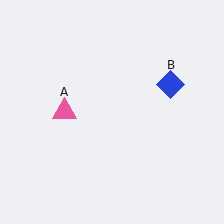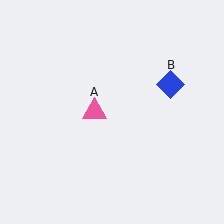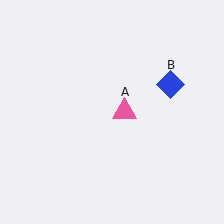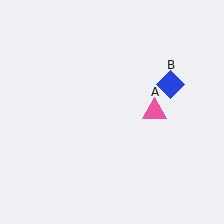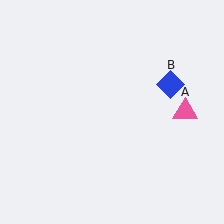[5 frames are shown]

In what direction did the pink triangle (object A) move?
The pink triangle (object A) moved right.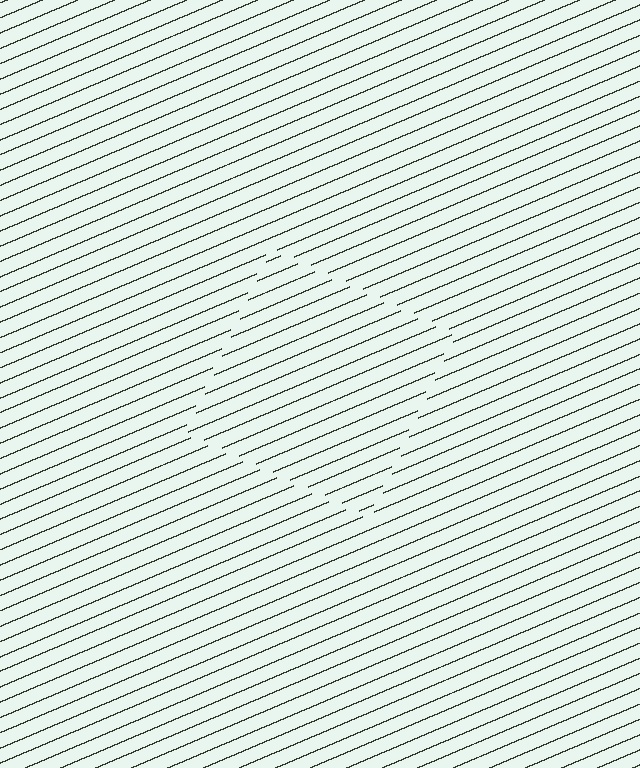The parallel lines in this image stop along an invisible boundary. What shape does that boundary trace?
An illusory square. The interior of the shape contains the same grating, shifted by half a period — the contour is defined by the phase discontinuity where line-ends from the inner and outer gratings abut.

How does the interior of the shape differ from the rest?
The interior of the shape contains the same grating, shifted by half a period — the contour is defined by the phase discontinuity where line-ends from the inner and outer gratings abut.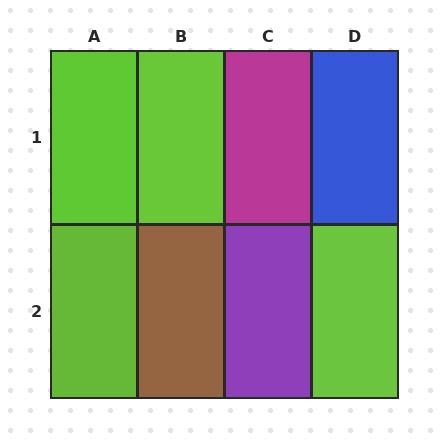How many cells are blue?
1 cell is blue.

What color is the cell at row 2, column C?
Purple.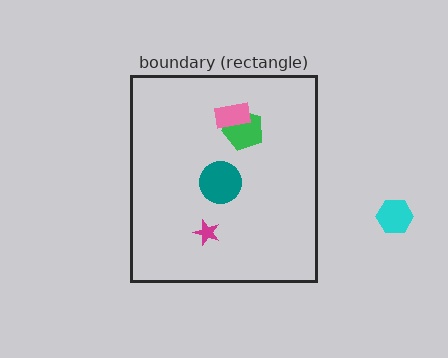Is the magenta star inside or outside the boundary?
Inside.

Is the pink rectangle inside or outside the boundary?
Inside.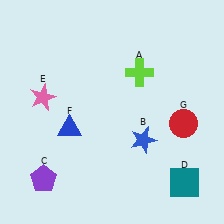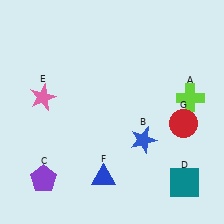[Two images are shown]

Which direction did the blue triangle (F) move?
The blue triangle (F) moved down.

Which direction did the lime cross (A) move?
The lime cross (A) moved right.